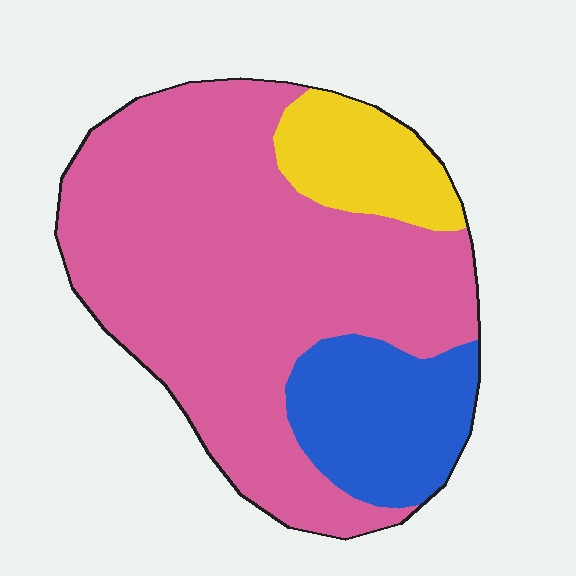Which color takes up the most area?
Pink, at roughly 70%.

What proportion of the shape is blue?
Blue takes up about one sixth (1/6) of the shape.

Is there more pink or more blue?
Pink.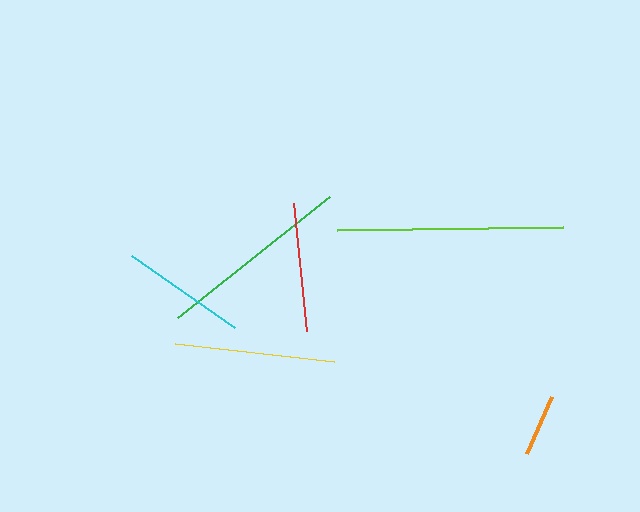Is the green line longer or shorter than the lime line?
The lime line is longer than the green line.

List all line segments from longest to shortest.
From longest to shortest: lime, green, yellow, red, cyan, orange.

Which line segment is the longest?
The lime line is the longest at approximately 226 pixels.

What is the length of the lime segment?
The lime segment is approximately 226 pixels long.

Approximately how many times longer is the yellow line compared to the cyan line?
The yellow line is approximately 1.3 times the length of the cyan line.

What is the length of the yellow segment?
The yellow segment is approximately 160 pixels long.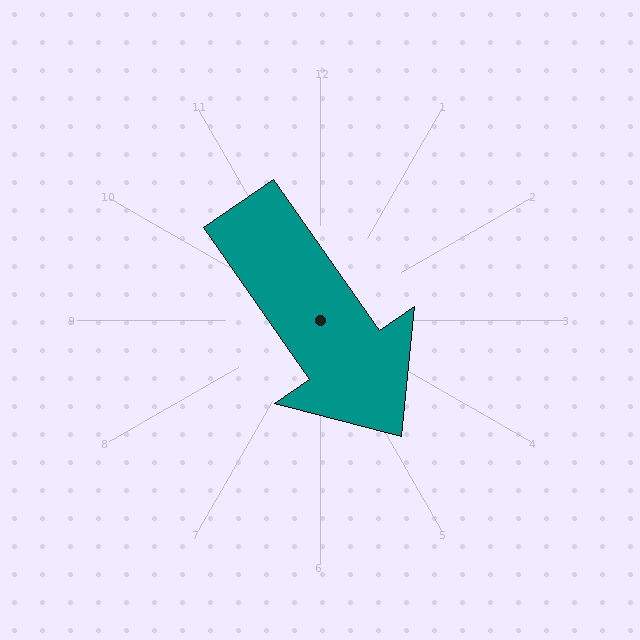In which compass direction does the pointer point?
Southeast.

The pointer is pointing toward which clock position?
Roughly 5 o'clock.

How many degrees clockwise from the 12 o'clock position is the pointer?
Approximately 145 degrees.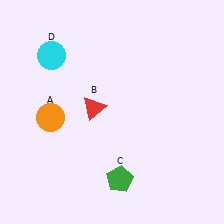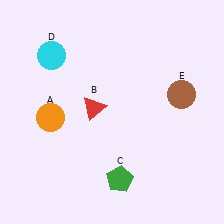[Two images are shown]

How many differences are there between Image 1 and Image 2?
There is 1 difference between the two images.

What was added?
A brown circle (E) was added in Image 2.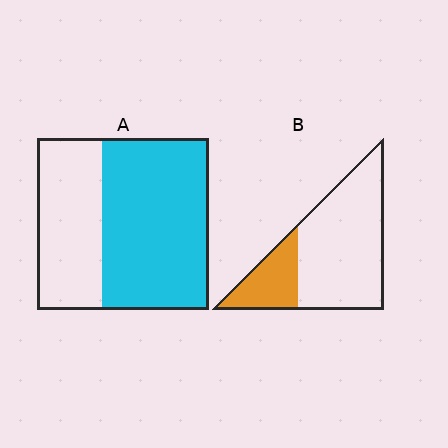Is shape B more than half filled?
No.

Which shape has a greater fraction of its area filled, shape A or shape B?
Shape A.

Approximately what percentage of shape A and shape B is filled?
A is approximately 60% and B is approximately 25%.